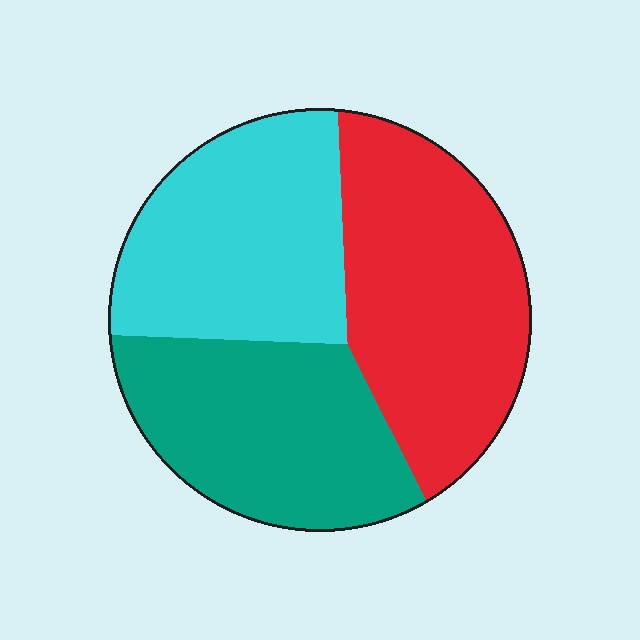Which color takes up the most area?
Red, at roughly 35%.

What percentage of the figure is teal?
Teal takes up about one third (1/3) of the figure.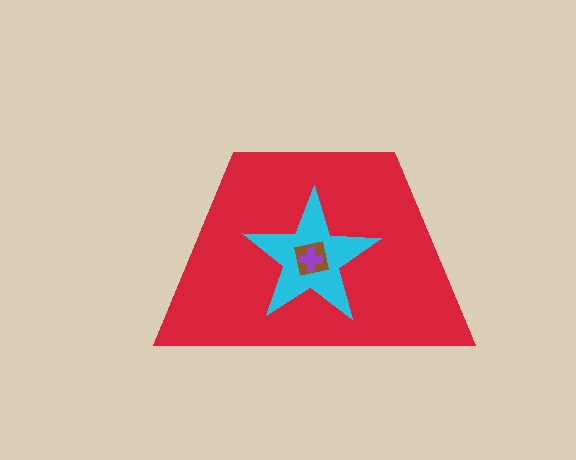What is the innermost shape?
The purple cross.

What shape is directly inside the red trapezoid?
The cyan star.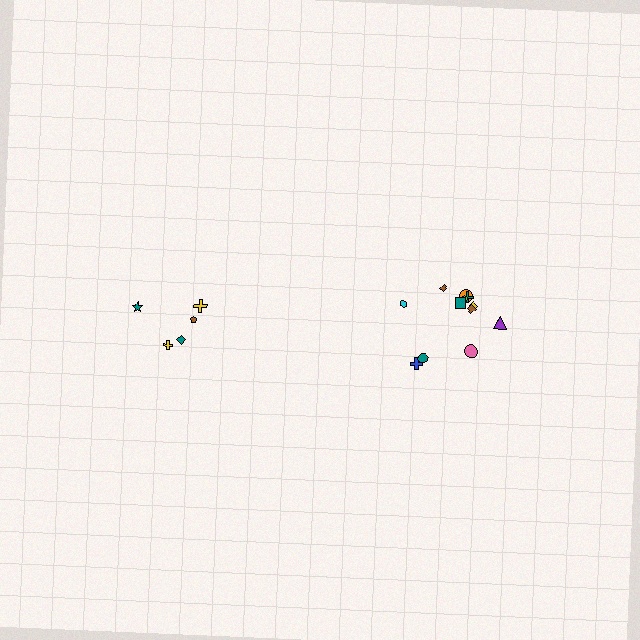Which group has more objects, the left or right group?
The right group.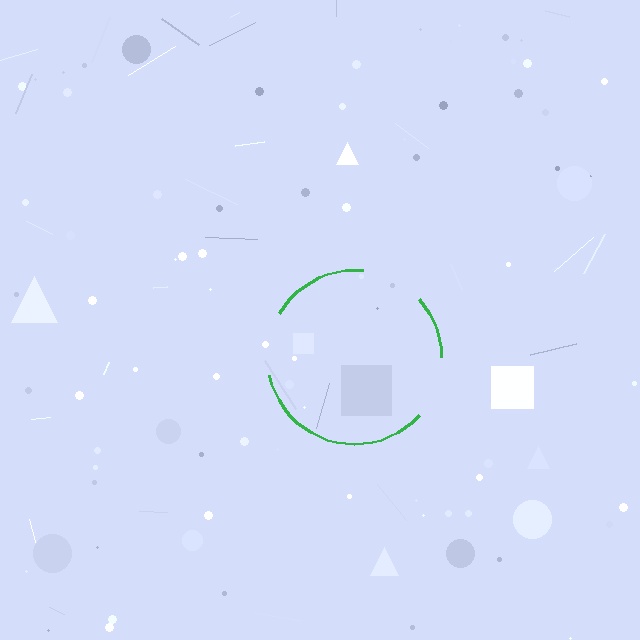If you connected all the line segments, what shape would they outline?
They would outline a circle.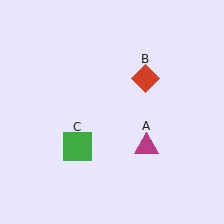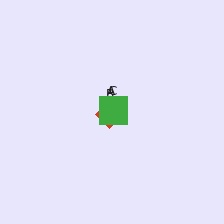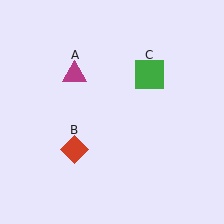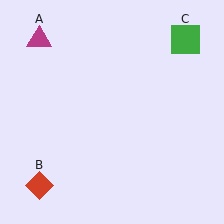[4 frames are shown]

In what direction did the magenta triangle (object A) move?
The magenta triangle (object A) moved up and to the left.